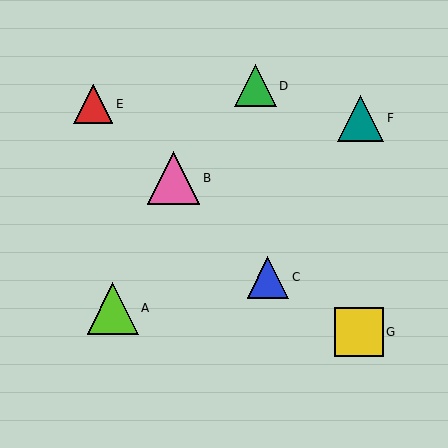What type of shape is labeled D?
Shape D is a green triangle.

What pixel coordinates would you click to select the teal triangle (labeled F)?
Click at (361, 118) to select the teal triangle F.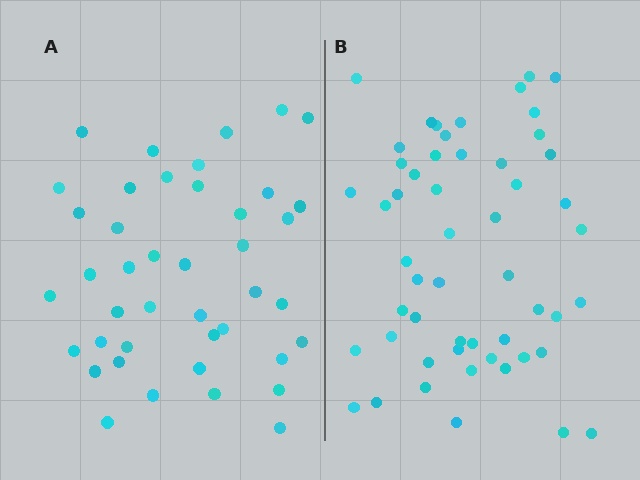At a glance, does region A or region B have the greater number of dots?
Region B (the right region) has more dots.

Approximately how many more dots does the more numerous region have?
Region B has roughly 12 or so more dots than region A.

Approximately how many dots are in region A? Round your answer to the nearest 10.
About 40 dots. (The exact count is 42, which rounds to 40.)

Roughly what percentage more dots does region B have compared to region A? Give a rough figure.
About 25% more.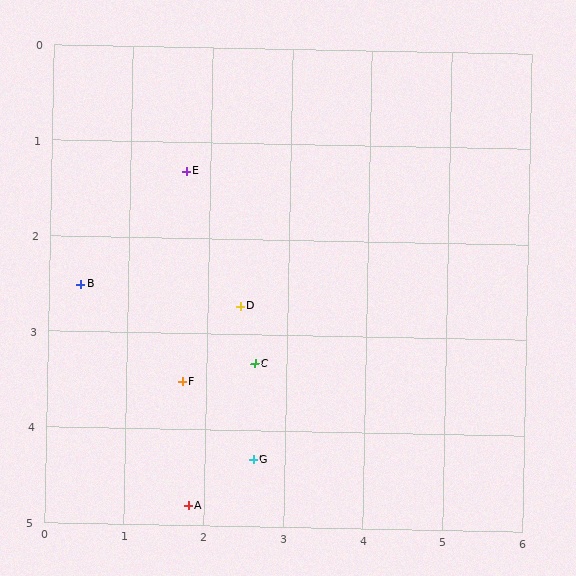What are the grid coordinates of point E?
Point E is at approximately (1.7, 1.3).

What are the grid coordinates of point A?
Point A is at approximately (1.8, 4.8).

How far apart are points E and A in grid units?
Points E and A are about 3.5 grid units apart.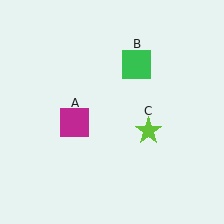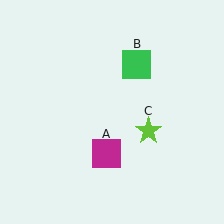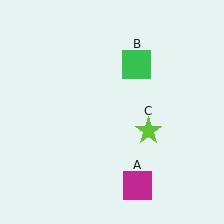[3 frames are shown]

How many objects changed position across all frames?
1 object changed position: magenta square (object A).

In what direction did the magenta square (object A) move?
The magenta square (object A) moved down and to the right.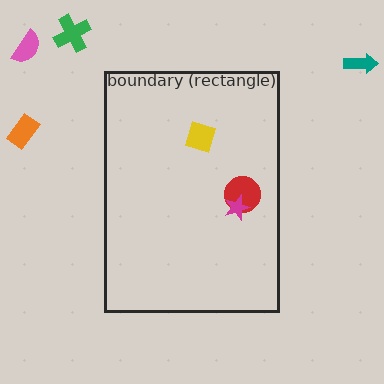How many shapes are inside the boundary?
3 inside, 4 outside.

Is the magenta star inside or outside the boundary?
Inside.